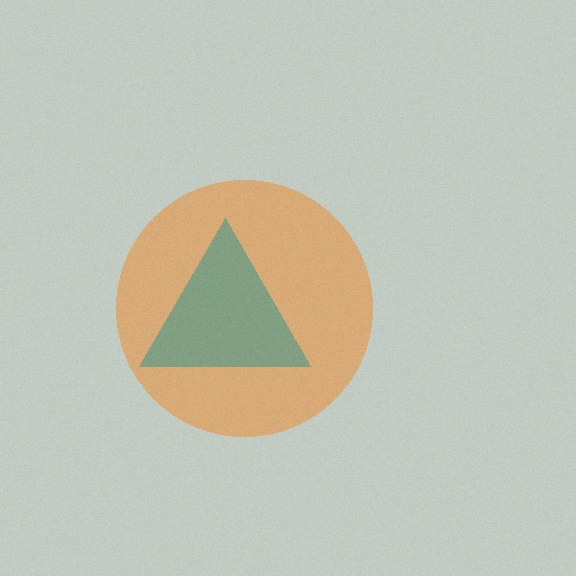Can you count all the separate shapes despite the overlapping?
Yes, there are 2 separate shapes.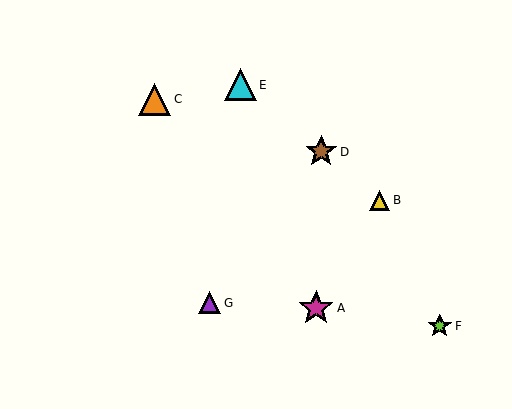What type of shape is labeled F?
Shape F is a lime star.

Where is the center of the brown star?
The center of the brown star is at (321, 152).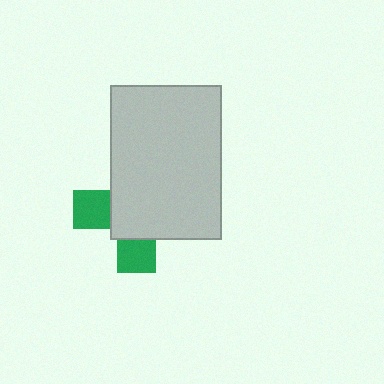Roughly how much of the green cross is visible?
A small part of it is visible (roughly 33%).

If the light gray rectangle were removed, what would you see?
You would see the complete green cross.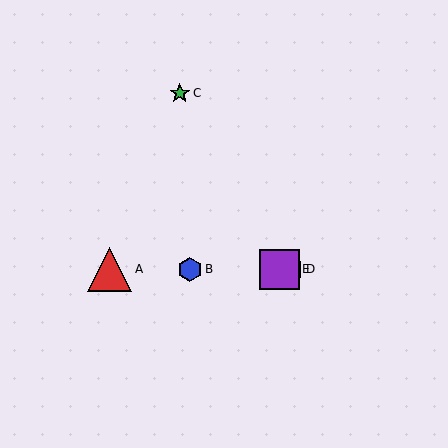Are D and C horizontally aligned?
No, D is at y≈269 and C is at y≈93.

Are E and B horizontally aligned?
Yes, both are at y≈269.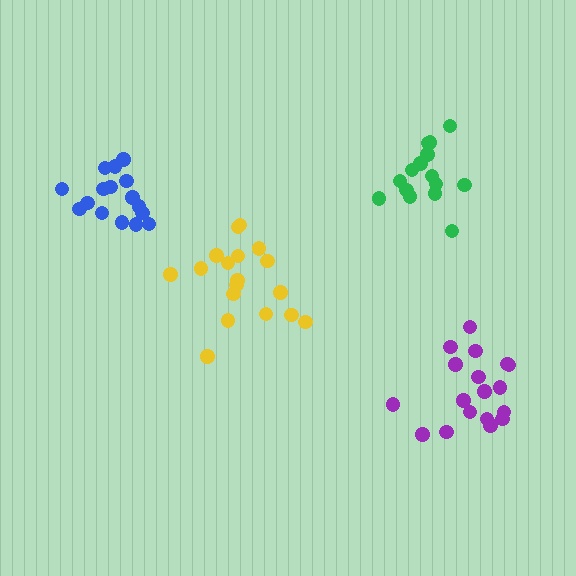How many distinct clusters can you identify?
There are 4 distinct clusters.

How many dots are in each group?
Group 1: 15 dots, Group 2: 18 dots, Group 3: 16 dots, Group 4: 18 dots (67 total).